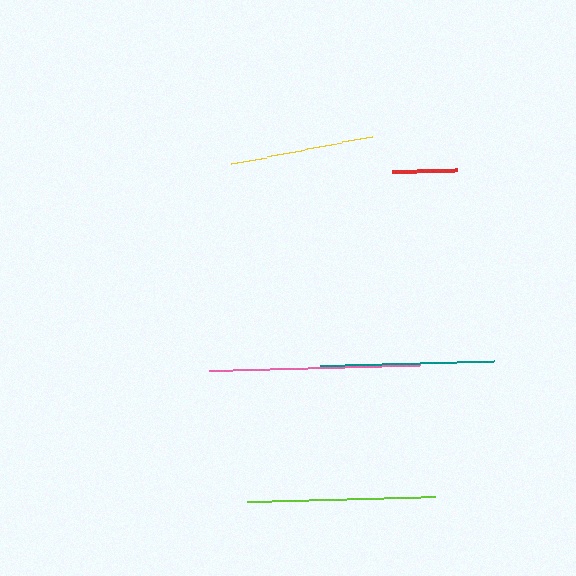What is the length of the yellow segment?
The yellow segment is approximately 144 pixels long.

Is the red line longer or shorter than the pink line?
The pink line is longer than the red line.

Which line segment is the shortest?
The red line is the shortest at approximately 64 pixels.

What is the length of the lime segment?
The lime segment is approximately 188 pixels long.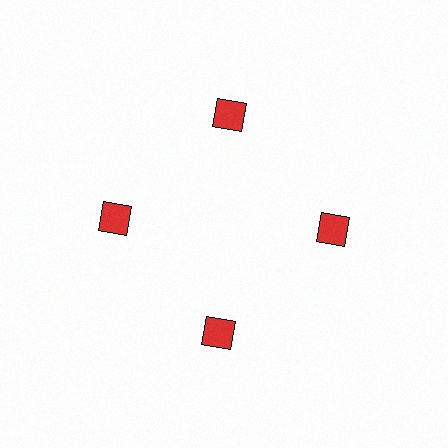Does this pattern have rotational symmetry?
Yes, this pattern has 4-fold rotational symmetry. It looks the same after rotating 90 degrees around the center.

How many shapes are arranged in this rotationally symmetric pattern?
There are 4 shapes, arranged in 4 groups of 1.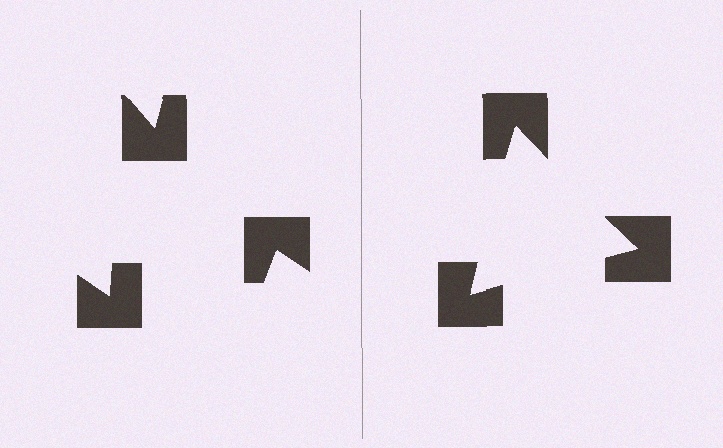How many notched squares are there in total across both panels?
6 — 3 on each side.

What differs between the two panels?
The notched squares are positioned identically on both sides; only the wedge orientations differ. On the right they align to a triangle; on the left they are misaligned.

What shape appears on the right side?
An illusory triangle.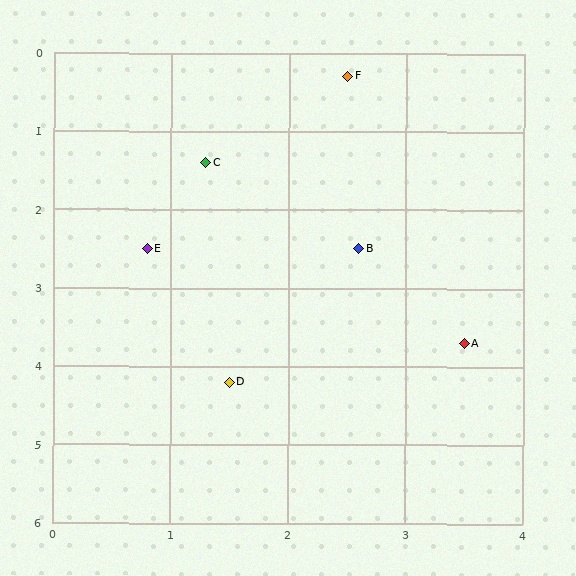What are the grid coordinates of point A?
Point A is at approximately (3.5, 3.7).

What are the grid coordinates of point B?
Point B is at approximately (2.6, 2.5).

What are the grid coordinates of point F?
Point F is at approximately (2.5, 0.3).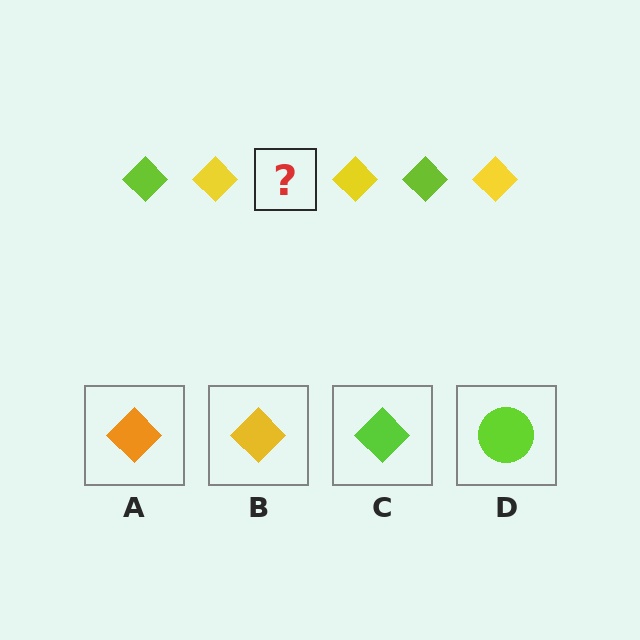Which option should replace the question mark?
Option C.